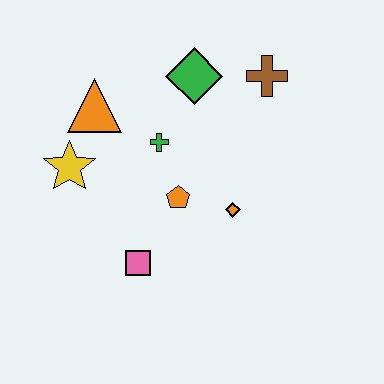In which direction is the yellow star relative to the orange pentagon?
The yellow star is to the left of the orange pentagon.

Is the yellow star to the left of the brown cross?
Yes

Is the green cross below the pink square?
No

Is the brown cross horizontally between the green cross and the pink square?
No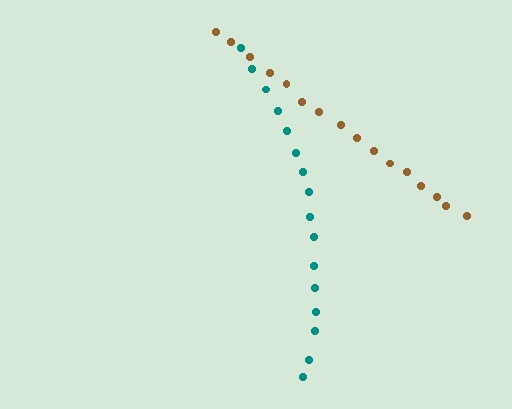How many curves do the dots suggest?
There are 2 distinct paths.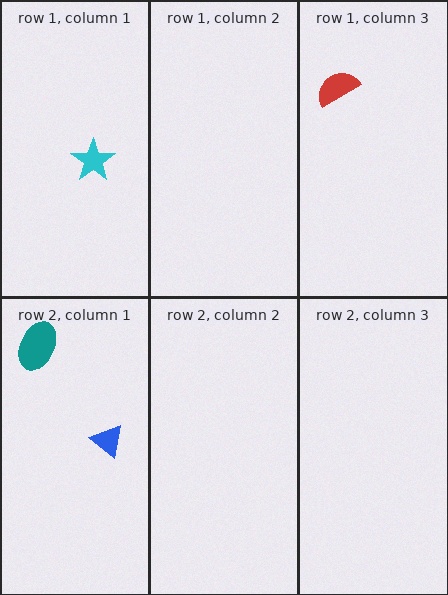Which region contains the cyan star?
The row 1, column 1 region.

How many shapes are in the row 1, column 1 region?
1.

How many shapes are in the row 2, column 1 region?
2.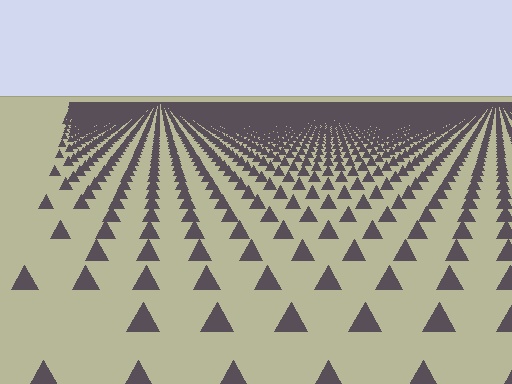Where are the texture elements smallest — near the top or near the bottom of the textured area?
Near the top.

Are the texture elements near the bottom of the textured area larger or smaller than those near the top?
Larger. Near the bottom, elements are closer to the viewer and appear at a bigger on-screen size.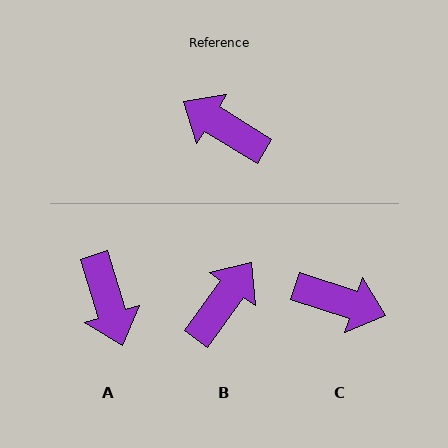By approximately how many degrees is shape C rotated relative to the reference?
Approximately 166 degrees clockwise.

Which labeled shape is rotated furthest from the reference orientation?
C, about 166 degrees away.